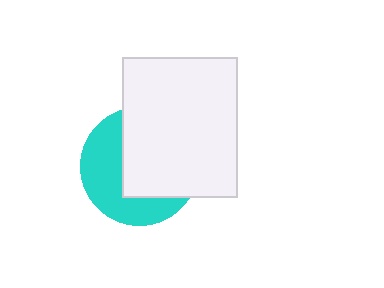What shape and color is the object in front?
The object in front is a white rectangle.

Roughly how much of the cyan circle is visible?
A small part of it is visible (roughly 45%).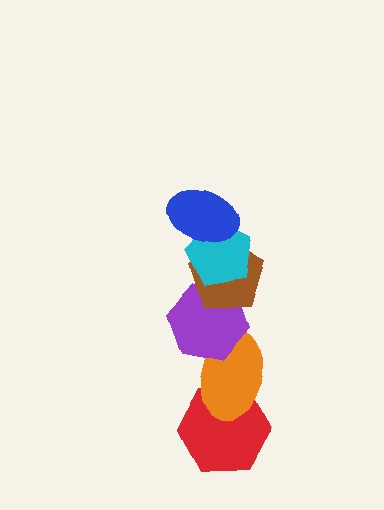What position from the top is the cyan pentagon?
The cyan pentagon is 2nd from the top.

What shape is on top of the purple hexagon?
The brown pentagon is on top of the purple hexagon.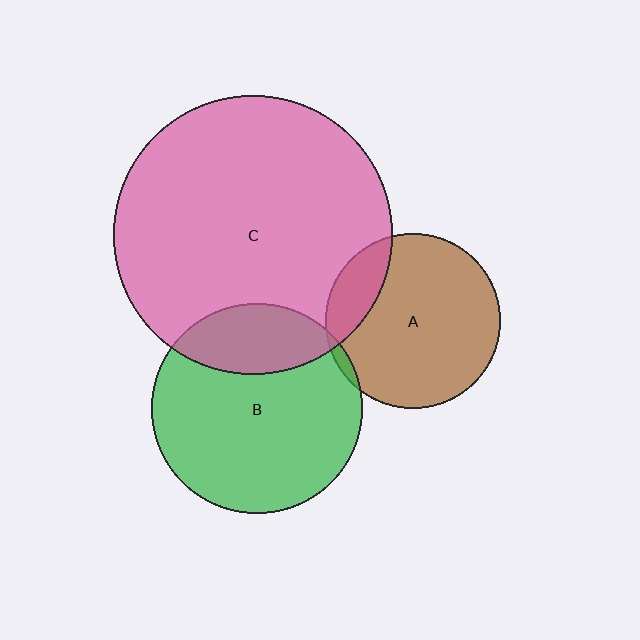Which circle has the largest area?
Circle C (pink).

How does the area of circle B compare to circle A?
Approximately 1.4 times.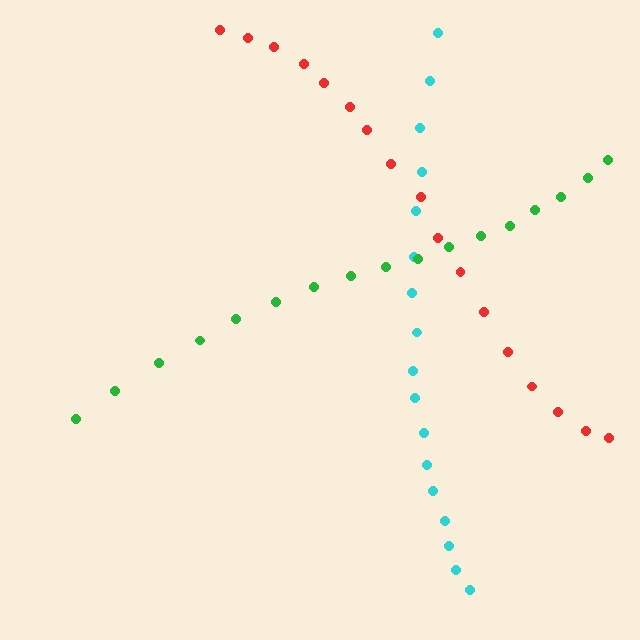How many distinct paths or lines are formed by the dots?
There are 3 distinct paths.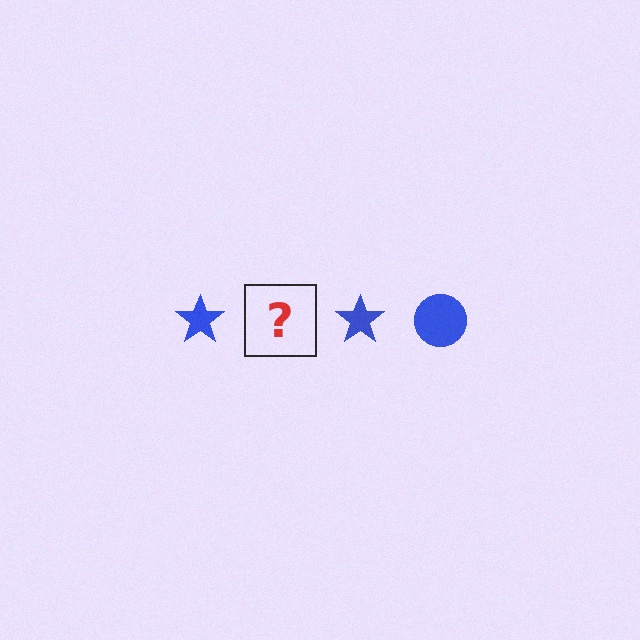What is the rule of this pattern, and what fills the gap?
The rule is that the pattern cycles through star, circle shapes in blue. The gap should be filled with a blue circle.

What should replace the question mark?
The question mark should be replaced with a blue circle.